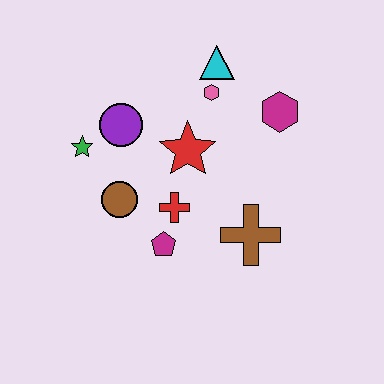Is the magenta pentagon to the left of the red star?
Yes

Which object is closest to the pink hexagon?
The cyan triangle is closest to the pink hexagon.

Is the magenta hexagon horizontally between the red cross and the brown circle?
No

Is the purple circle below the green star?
No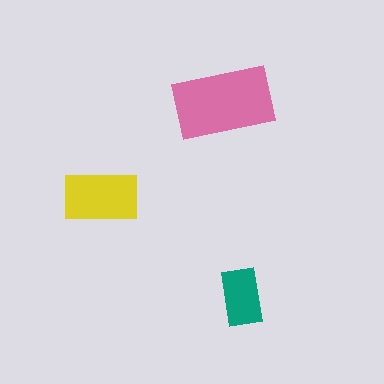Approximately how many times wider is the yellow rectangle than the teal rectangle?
About 1.5 times wider.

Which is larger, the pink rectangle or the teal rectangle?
The pink one.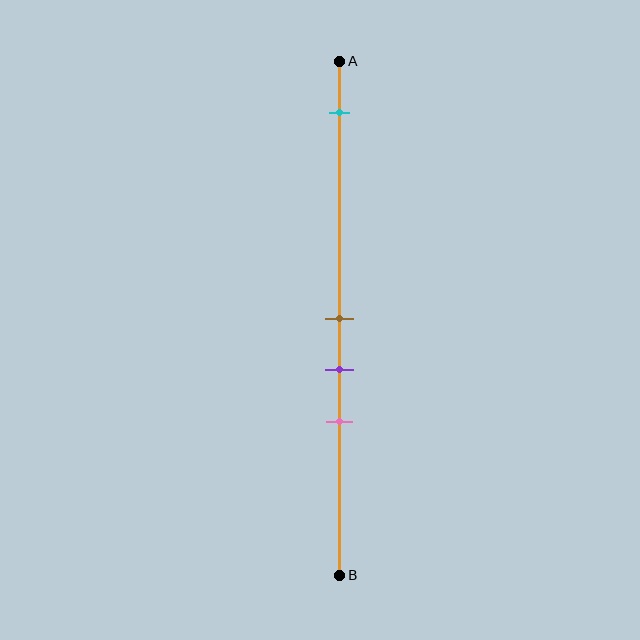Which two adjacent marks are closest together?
The brown and purple marks are the closest adjacent pair.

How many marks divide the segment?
There are 4 marks dividing the segment.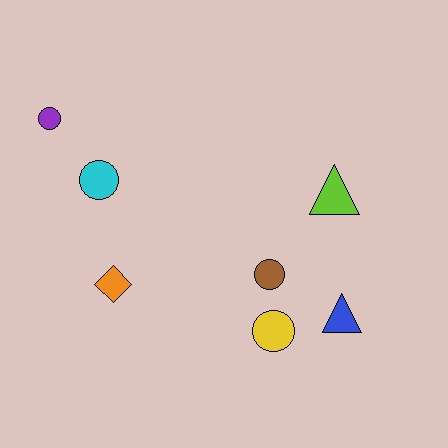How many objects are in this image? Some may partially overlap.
There are 7 objects.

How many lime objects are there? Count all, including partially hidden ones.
There is 1 lime object.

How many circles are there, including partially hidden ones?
There are 4 circles.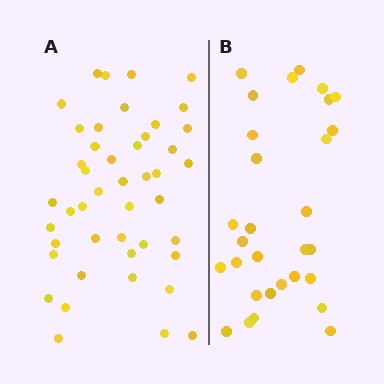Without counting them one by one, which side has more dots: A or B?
Region A (the left region) has more dots.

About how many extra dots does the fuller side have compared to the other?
Region A has approximately 15 more dots than region B.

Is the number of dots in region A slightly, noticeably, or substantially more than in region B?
Region A has substantially more. The ratio is roughly 1.5 to 1.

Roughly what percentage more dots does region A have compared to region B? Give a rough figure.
About 50% more.